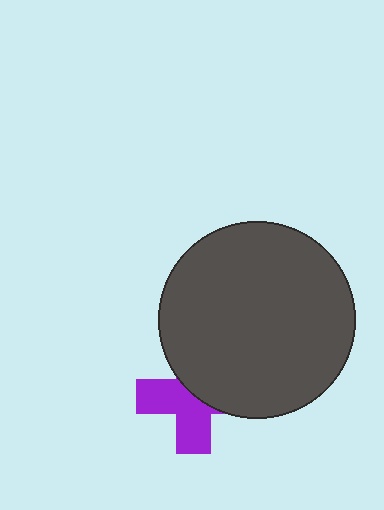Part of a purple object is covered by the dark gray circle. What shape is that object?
It is a cross.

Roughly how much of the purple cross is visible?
About half of it is visible (roughly 51%).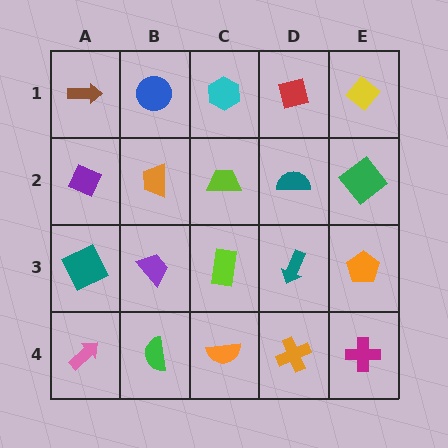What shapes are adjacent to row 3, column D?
A teal semicircle (row 2, column D), an orange cross (row 4, column D), a lime rectangle (row 3, column C), an orange pentagon (row 3, column E).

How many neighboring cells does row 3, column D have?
4.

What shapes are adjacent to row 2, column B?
A blue circle (row 1, column B), a purple trapezoid (row 3, column B), a purple diamond (row 2, column A), a lime trapezoid (row 2, column C).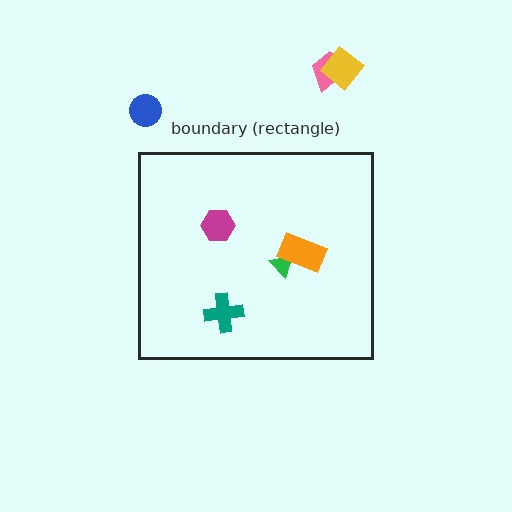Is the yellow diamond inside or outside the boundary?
Outside.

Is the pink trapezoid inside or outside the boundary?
Outside.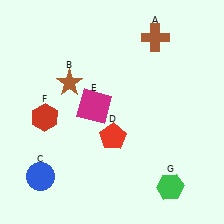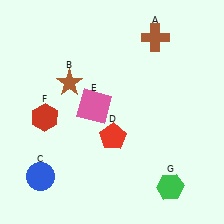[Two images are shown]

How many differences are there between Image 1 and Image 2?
There is 1 difference between the two images.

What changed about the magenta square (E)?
In Image 1, E is magenta. In Image 2, it changed to pink.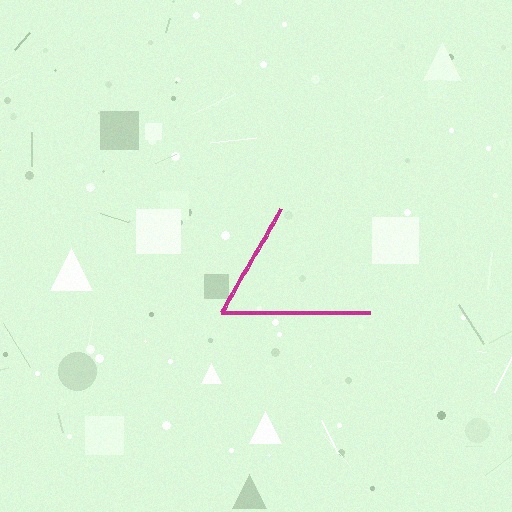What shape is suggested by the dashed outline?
The dashed outline suggests a triangle.